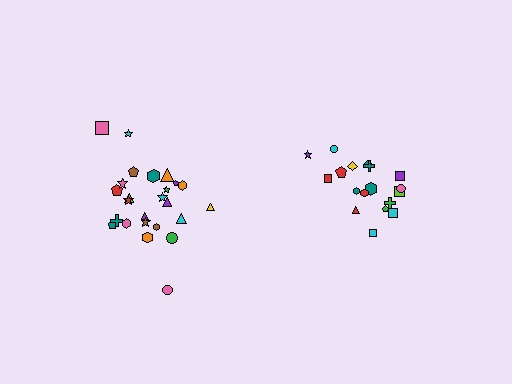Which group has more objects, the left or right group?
The left group.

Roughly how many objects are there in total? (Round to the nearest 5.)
Roughly 45 objects in total.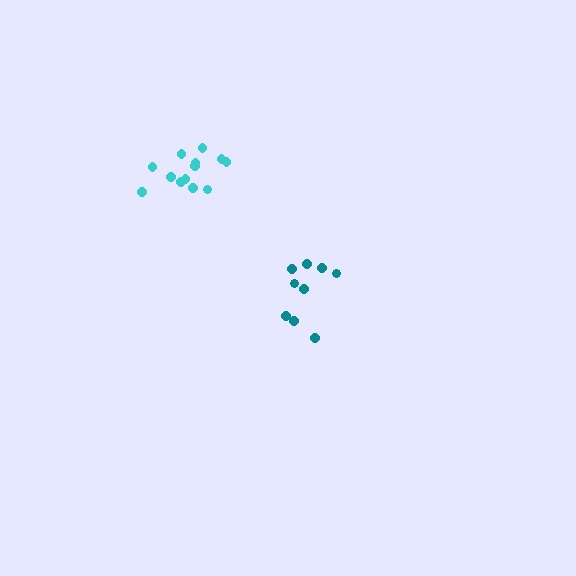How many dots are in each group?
Group 1: 9 dots, Group 2: 13 dots (22 total).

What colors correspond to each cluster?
The clusters are colored: teal, cyan.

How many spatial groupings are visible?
There are 2 spatial groupings.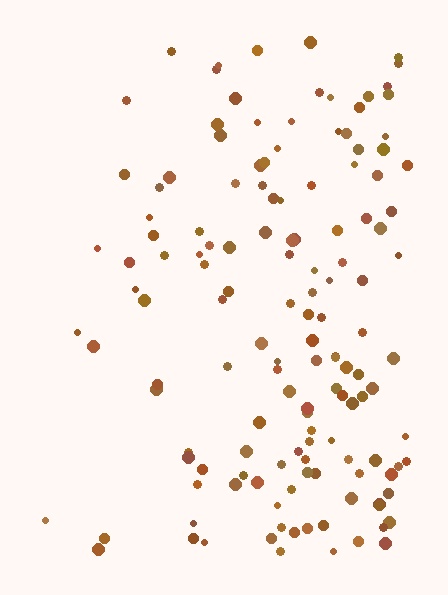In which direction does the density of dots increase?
From left to right, with the right side densest.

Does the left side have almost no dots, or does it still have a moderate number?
Still a moderate number, just noticeably fewer than the right.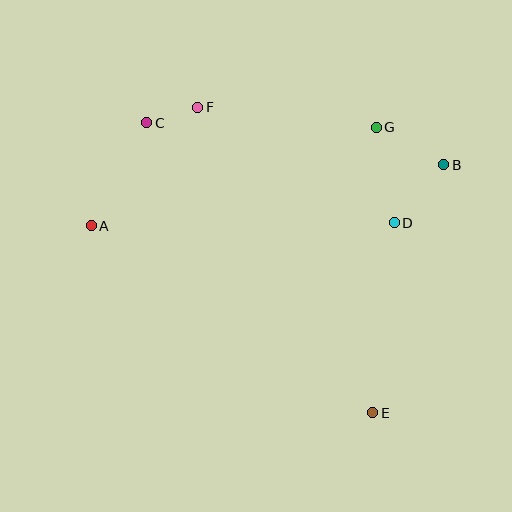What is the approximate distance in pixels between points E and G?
The distance between E and G is approximately 285 pixels.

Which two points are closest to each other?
Points C and F are closest to each other.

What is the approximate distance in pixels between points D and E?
The distance between D and E is approximately 191 pixels.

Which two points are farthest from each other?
Points C and E are farthest from each other.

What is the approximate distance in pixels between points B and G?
The distance between B and G is approximately 77 pixels.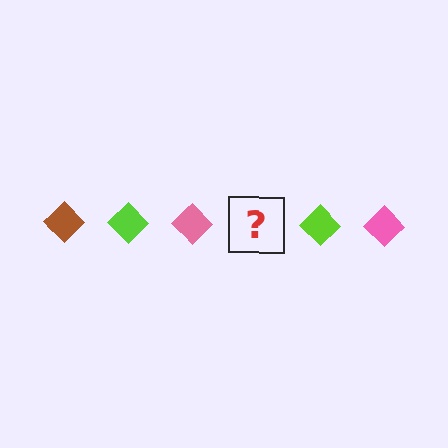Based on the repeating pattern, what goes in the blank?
The blank should be a brown diamond.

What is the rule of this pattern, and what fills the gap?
The rule is that the pattern cycles through brown, lime, pink diamonds. The gap should be filled with a brown diamond.